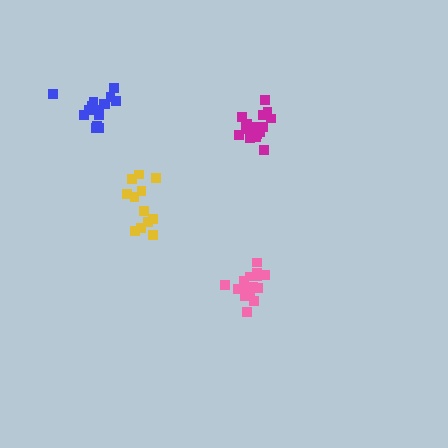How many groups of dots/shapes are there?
There are 4 groups.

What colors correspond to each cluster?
The clusters are colored: magenta, yellow, pink, blue.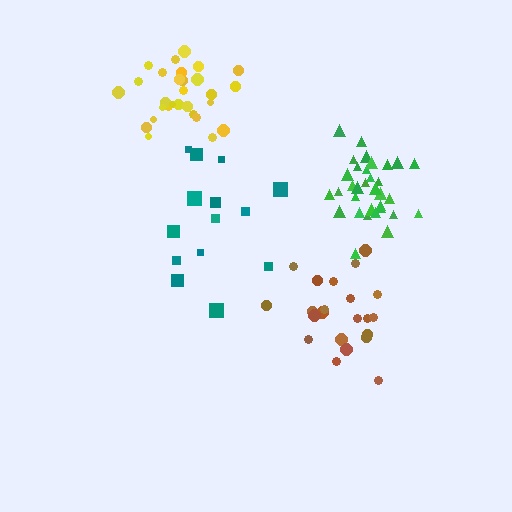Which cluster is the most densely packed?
Green.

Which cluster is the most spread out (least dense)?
Teal.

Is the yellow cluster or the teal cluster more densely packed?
Yellow.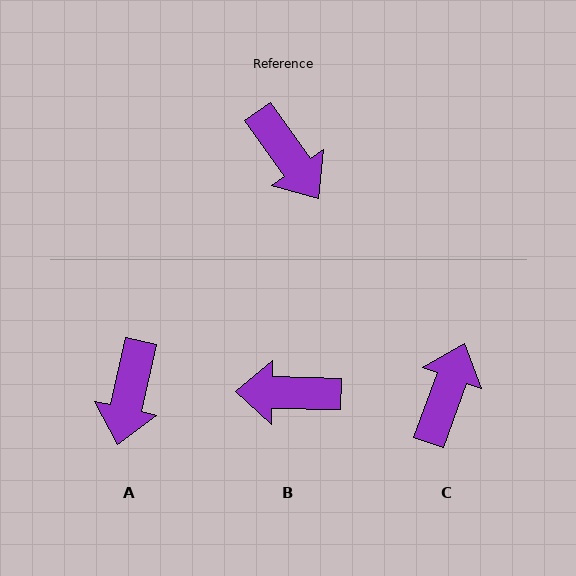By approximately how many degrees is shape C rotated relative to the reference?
Approximately 126 degrees counter-clockwise.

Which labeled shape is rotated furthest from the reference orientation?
B, about 126 degrees away.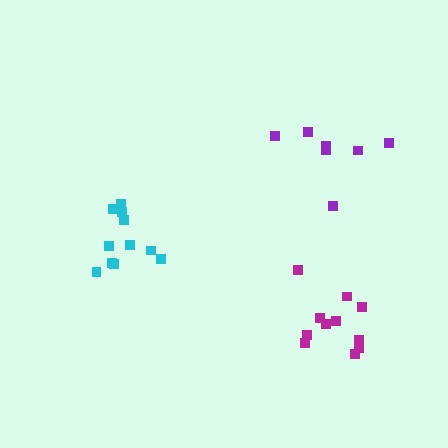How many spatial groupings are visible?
There are 3 spatial groupings.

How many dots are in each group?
Group 1: 11 dots, Group 2: 7 dots, Group 3: 11 dots (29 total).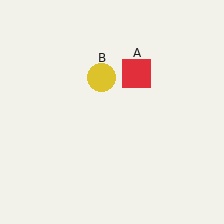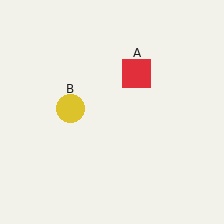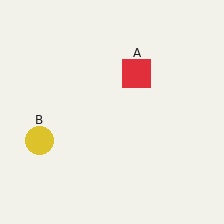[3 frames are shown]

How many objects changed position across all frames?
1 object changed position: yellow circle (object B).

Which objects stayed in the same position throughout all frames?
Red square (object A) remained stationary.